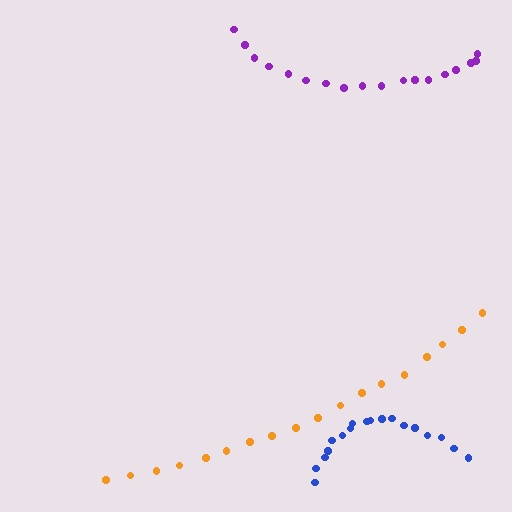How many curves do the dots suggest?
There are 3 distinct paths.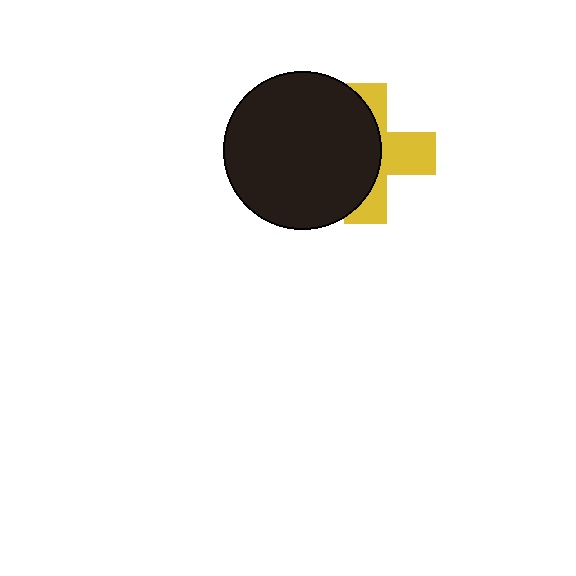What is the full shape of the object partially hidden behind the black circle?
The partially hidden object is a yellow cross.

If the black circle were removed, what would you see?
You would see the complete yellow cross.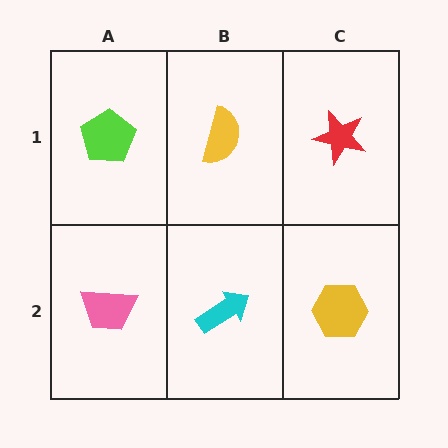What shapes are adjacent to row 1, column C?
A yellow hexagon (row 2, column C), a yellow semicircle (row 1, column B).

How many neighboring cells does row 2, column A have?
2.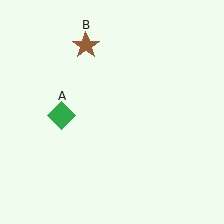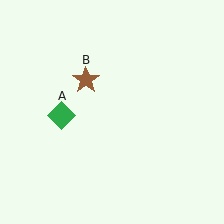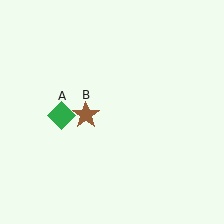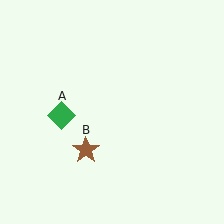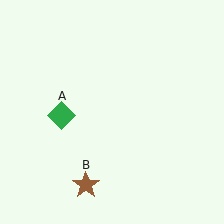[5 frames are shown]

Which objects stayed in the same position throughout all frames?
Green diamond (object A) remained stationary.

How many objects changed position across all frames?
1 object changed position: brown star (object B).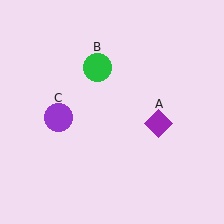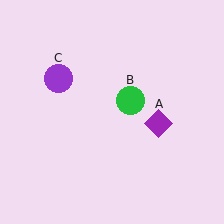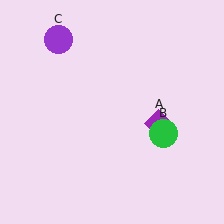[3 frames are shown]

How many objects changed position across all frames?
2 objects changed position: green circle (object B), purple circle (object C).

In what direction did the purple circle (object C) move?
The purple circle (object C) moved up.